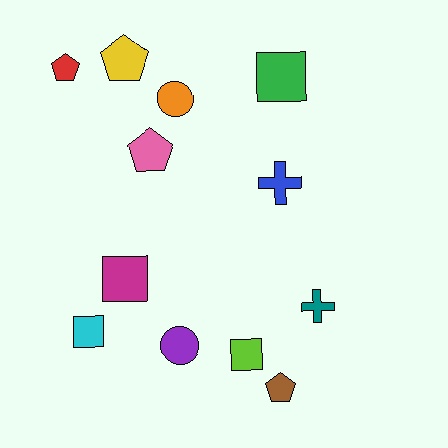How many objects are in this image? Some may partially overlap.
There are 12 objects.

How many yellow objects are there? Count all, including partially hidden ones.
There is 1 yellow object.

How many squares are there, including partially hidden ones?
There are 4 squares.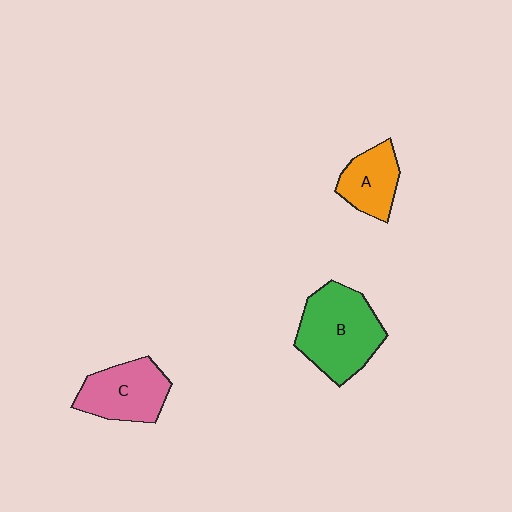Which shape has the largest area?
Shape B (green).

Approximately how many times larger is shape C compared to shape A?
Approximately 1.3 times.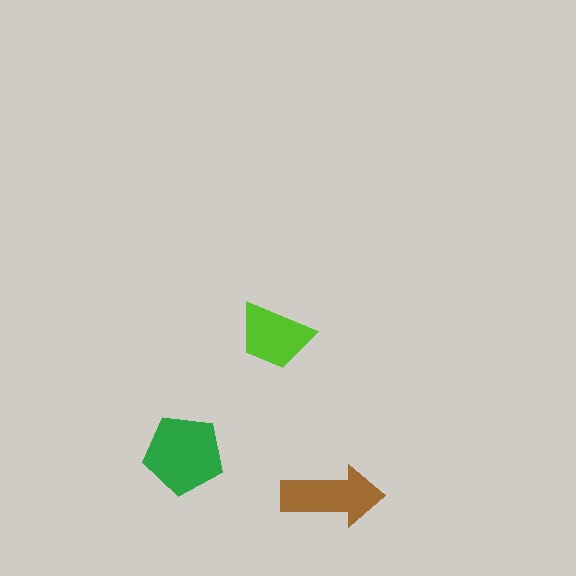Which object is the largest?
The green pentagon.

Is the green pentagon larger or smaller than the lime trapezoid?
Larger.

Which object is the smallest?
The lime trapezoid.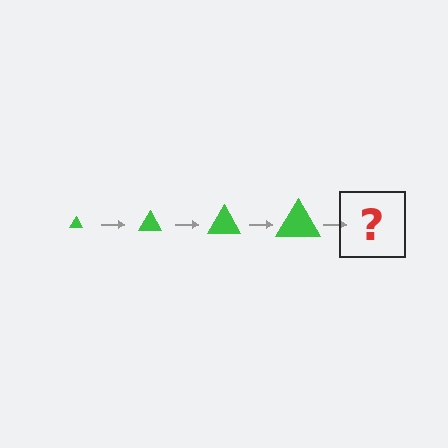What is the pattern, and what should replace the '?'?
The pattern is that the triangle gets progressively larger each step. The '?' should be a green triangle, larger than the previous one.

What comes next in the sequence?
The next element should be a green triangle, larger than the previous one.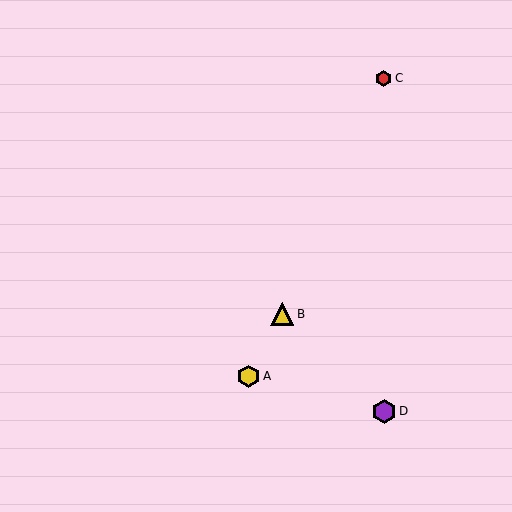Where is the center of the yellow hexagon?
The center of the yellow hexagon is at (248, 376).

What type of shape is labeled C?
Shape C is a red hexagon.